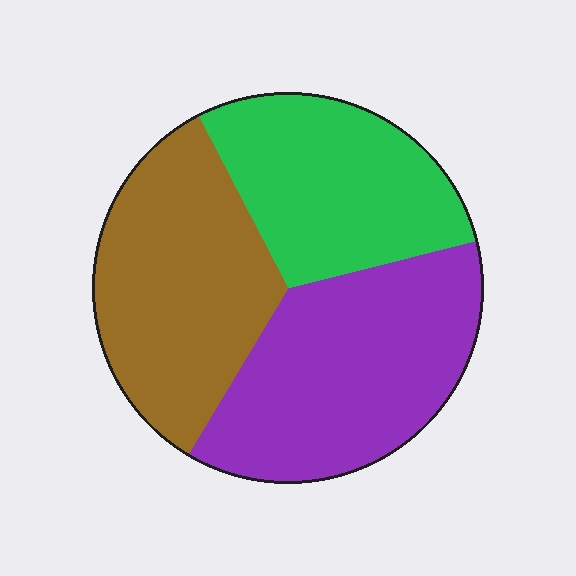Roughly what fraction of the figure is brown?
Brown covers 34% of the figure.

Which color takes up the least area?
Green, at roughly 30%.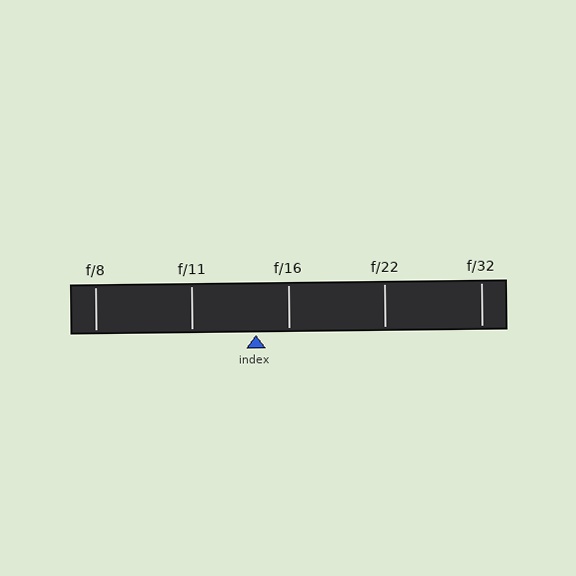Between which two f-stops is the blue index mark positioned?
The index mark is between f/11 and f/16.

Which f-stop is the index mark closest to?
The index mark is closest to f/16.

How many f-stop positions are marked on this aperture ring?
There are 5 f-stop positions marked.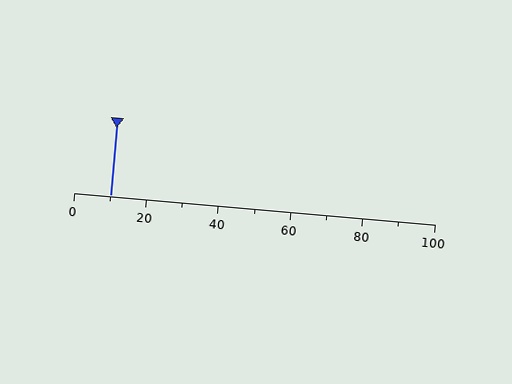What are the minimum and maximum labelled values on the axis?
The axis runs from 0 to 100.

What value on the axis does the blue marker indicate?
The marker indicates approximately 10.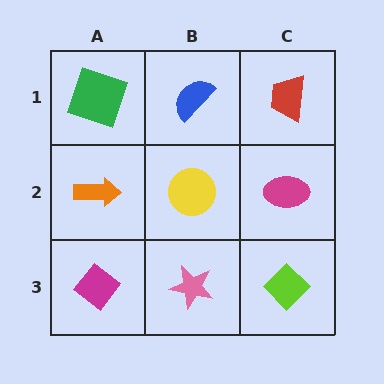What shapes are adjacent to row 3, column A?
An orange arrow (row 2, column A), a pink star (row 3, column B).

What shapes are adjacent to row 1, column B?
A yellow circle (row 2, column B), a green square (row 1, column A), a red trapezoid (row 1, column C).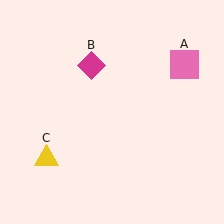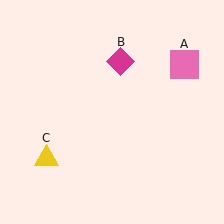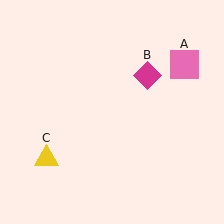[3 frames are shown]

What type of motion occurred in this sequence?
The magenta diamond (object B) rotated clockwise around the center of the scene.